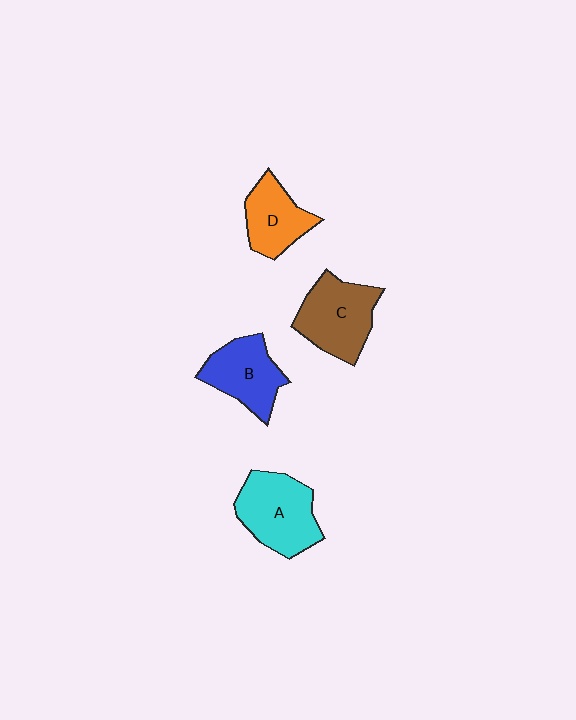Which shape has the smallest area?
Shape D (orange).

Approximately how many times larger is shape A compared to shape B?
Approximately 1.2 times.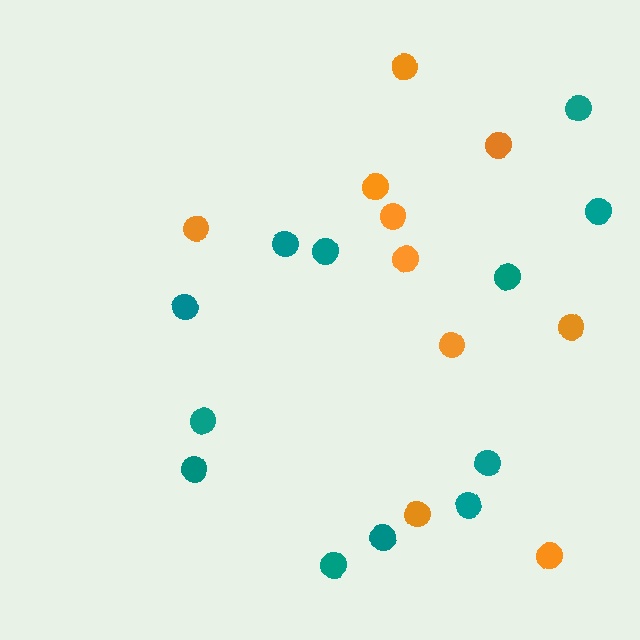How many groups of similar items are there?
There are 2 groups: one group of orange circles (10) and one group of teal circles (12).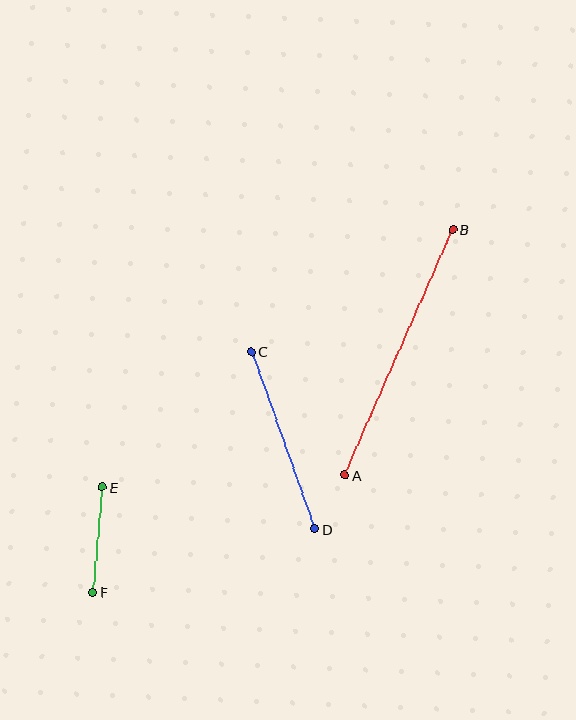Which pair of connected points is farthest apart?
Points A and B are farthest apart.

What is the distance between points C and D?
The distance is approximately 189 pixels.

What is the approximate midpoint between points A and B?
The midpoint is at approximately (399, 352) pixels.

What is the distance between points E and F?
The distance is approximately 105 pixels.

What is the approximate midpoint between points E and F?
The midpoint is at approximately (98, 540) pixels.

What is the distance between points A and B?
The distance is approximately 268 pixels.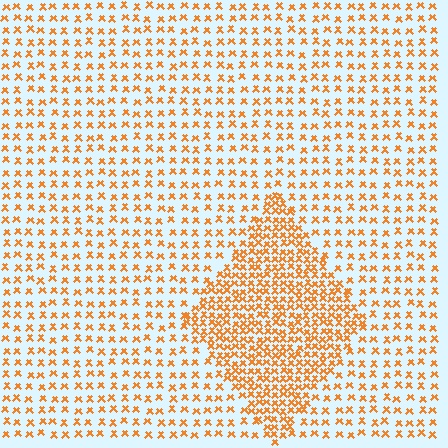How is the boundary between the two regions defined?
The boundary is defined by a change in element density (approximately 2.2x ratio). All elements are the same color, size, and shape.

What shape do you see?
I see a diamond.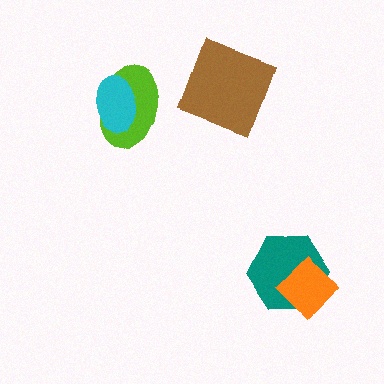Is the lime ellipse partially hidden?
Yes, it is partially covered by another shape.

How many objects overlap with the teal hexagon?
1 object overlaps with the teal hexagon.